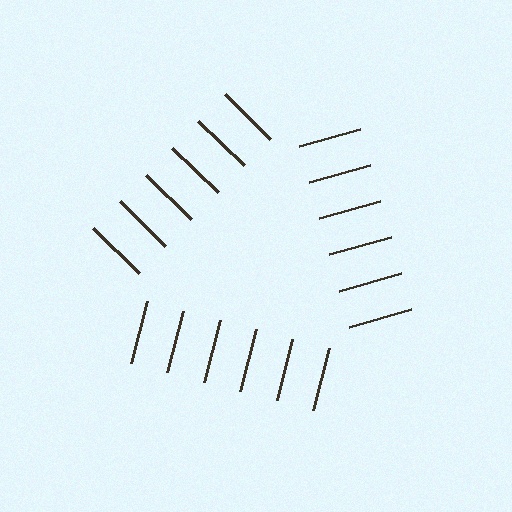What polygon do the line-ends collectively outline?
An illusory triangle — the line segments terminate on its edges but no continuous stroke is drawn.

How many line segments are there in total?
18 — 6 along each of the 3 edges.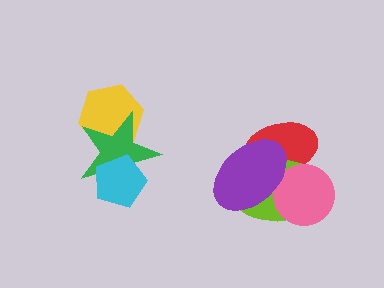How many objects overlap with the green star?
2 objects overlap with the green star.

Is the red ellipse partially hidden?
Yes, it is partially covered by another shape.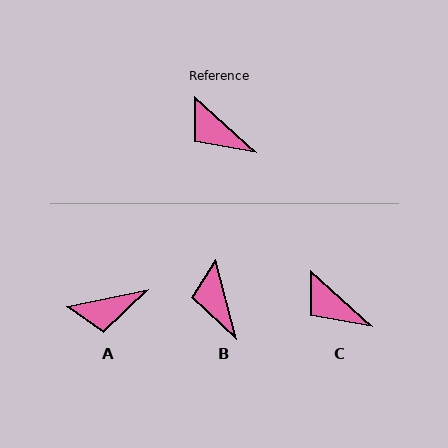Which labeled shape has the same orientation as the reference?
C.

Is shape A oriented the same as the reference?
No, it is off by about 55 degrees.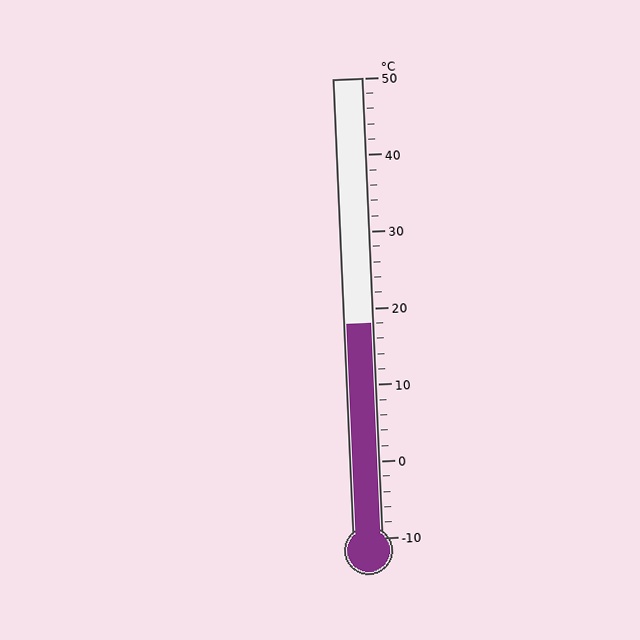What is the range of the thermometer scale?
The thermometer scale ranges from -10°C to 50°C.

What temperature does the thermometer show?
The thermometer shows approximately 18°C.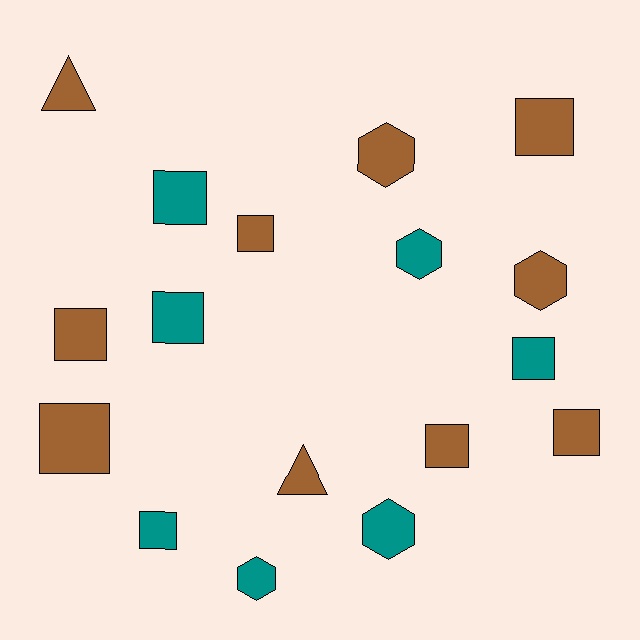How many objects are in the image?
There are 17 objects.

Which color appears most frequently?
Brown, with 10 objects.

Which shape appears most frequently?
Square, with 10 objects.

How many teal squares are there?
There are 4 teal squares.